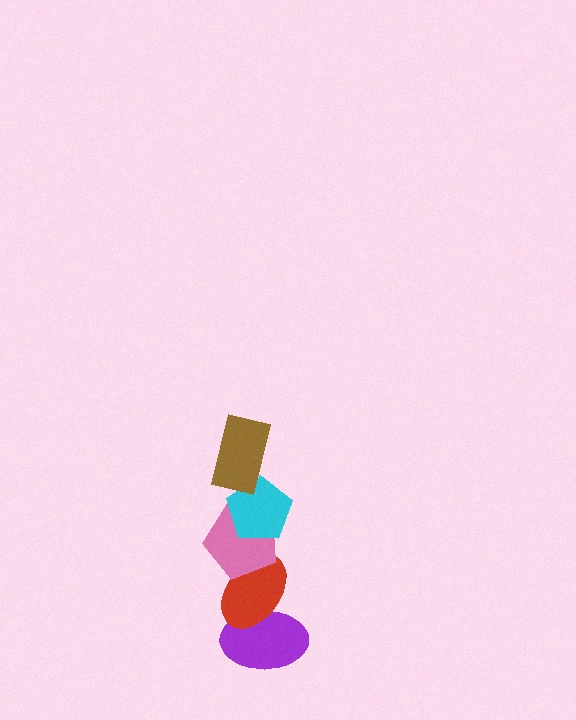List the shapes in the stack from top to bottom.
From top to bottom: the brown rectangle, the cyan pentagon, the pink pentagon, the red ellipse, the purple ellipse.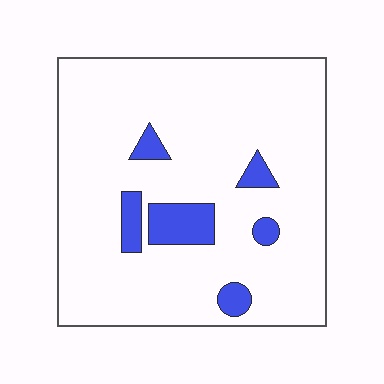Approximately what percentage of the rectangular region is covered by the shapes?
Approximately 10%.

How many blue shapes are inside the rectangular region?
6.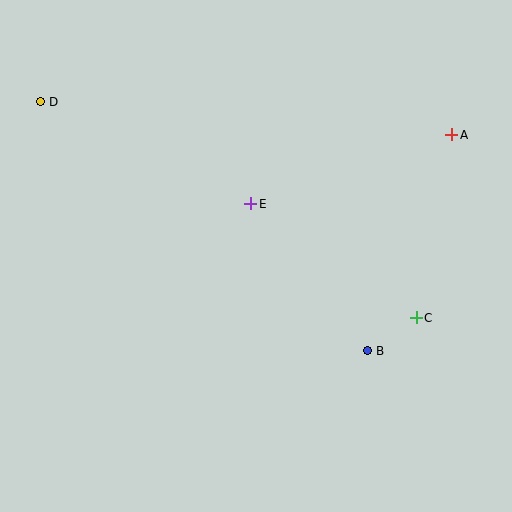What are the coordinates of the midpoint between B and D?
The midpoint between B and D is at (204, 226).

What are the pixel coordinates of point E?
Point E is at (251, 204).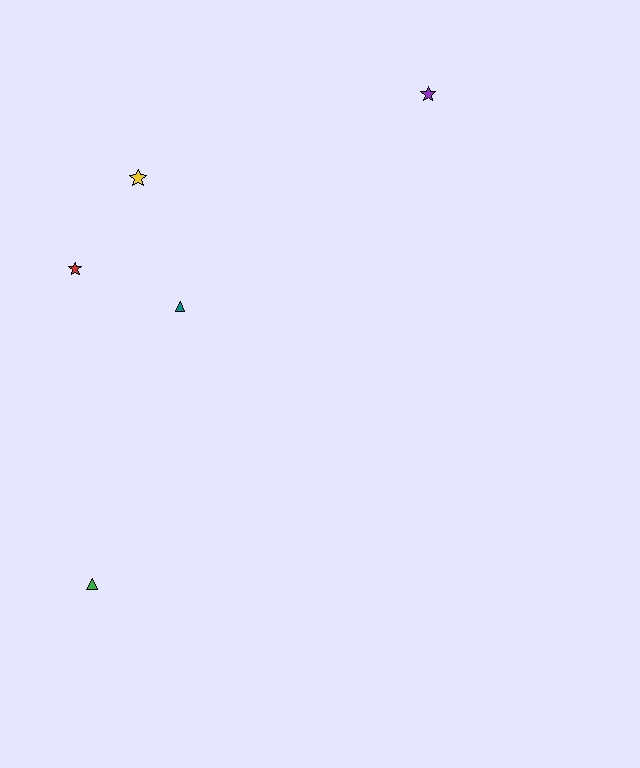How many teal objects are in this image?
There is 1 teal object.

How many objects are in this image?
There are 5 objects.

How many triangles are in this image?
There are 2 triangles.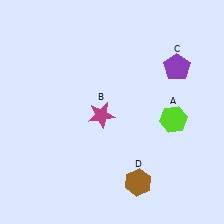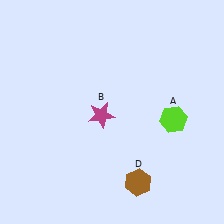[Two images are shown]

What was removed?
The purple pentagon (C) was removed in Image 2.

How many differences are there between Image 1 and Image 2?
There is 1 difference between the two images.